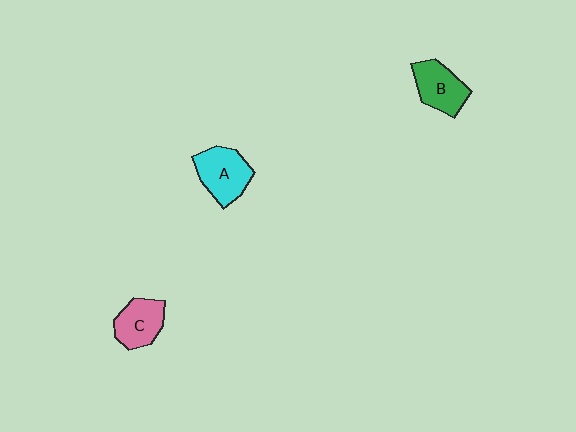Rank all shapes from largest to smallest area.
From largest to smallest: A (cyan), B (green), C (pink).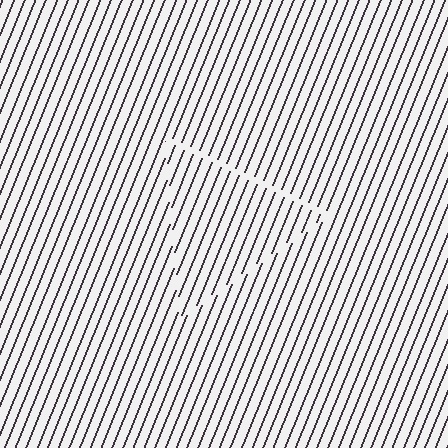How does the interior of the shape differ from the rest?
The interior of the shape contains the same grating, shifted by half a period — the contour is defined by the phase discontinuity where line-ends from the inner and outer gratings abut.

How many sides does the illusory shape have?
3 sides — the line-ends trace a triangle.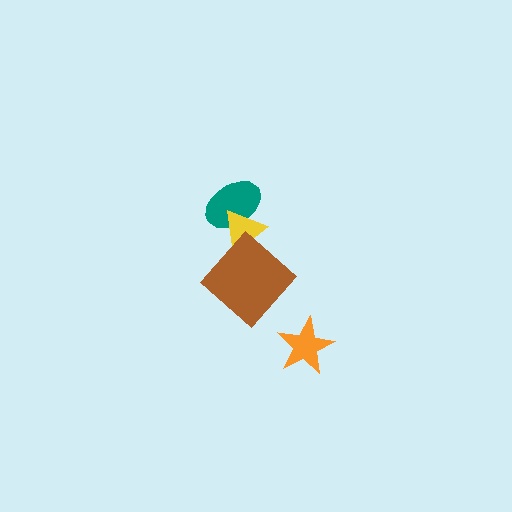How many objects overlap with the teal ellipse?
1 object overlaps with the teal ellipse.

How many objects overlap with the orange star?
0 objects overlap with the orange star.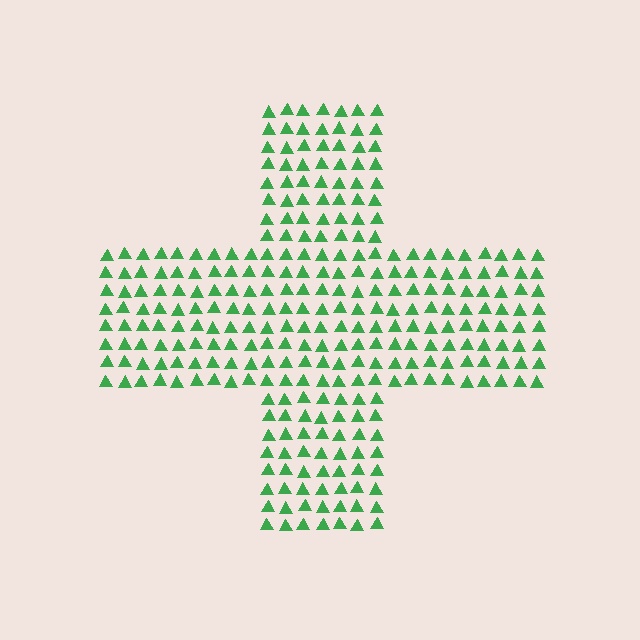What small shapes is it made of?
It is made of small triangles.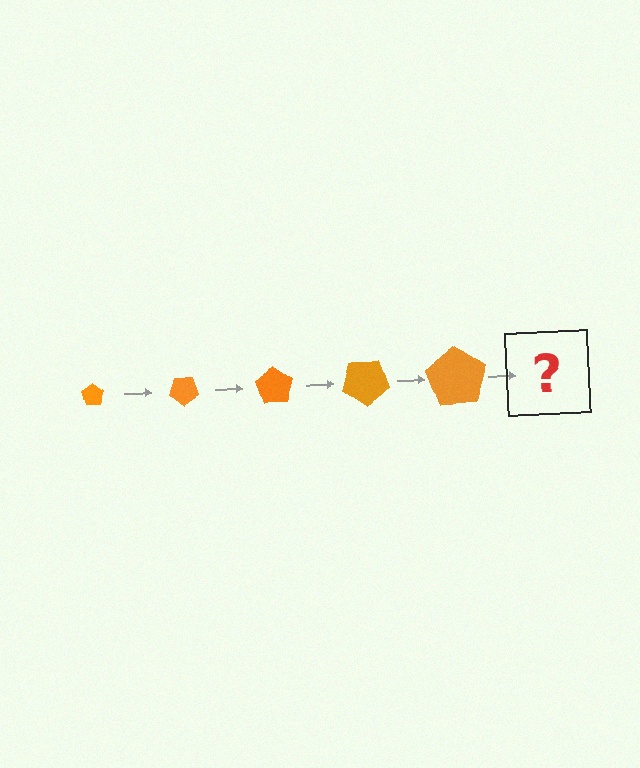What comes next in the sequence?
The next element should be a pentagon, larger than the previous one and rotated 175 degrees from the start.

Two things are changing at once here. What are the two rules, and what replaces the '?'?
The two rules are that the pentagon grows larger each step and it rotates 35 degrees each step. The '?' should be a pentagon, larger than the previous one and rotated 175 degrees from the start.